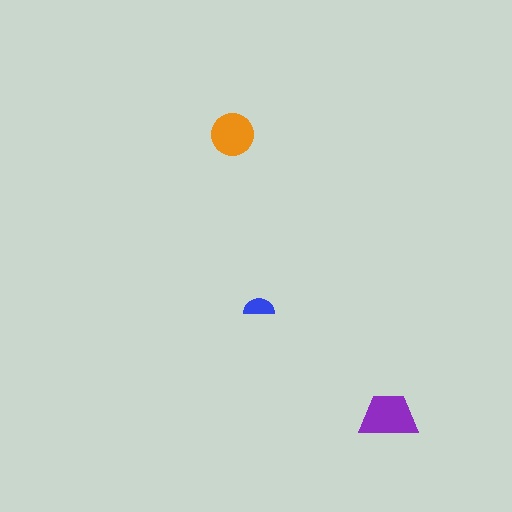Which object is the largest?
The purple trapezoid.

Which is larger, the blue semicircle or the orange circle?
The orange circle.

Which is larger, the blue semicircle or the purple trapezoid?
The purple trapezoid.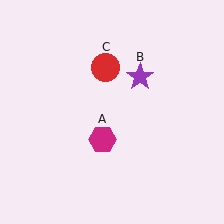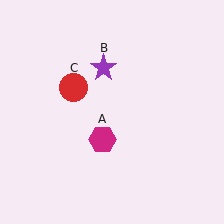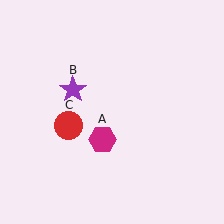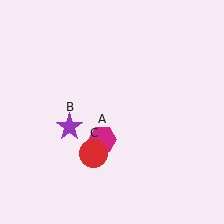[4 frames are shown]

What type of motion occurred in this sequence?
The purple star (object B), red circle (object C) rotated counterclockwise around the center of the scene.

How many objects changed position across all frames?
2 objects changed position: purple star (object B), red circle (object C).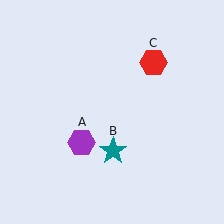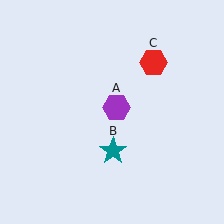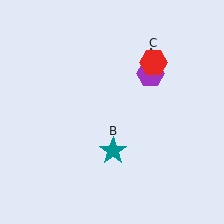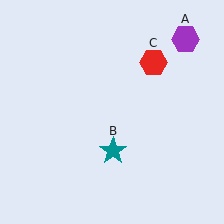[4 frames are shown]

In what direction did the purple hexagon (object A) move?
The purple hexagon (object A) moved up and to the right.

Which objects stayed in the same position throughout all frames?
Teal star (object B) and red hexagon (object C) remained stationary.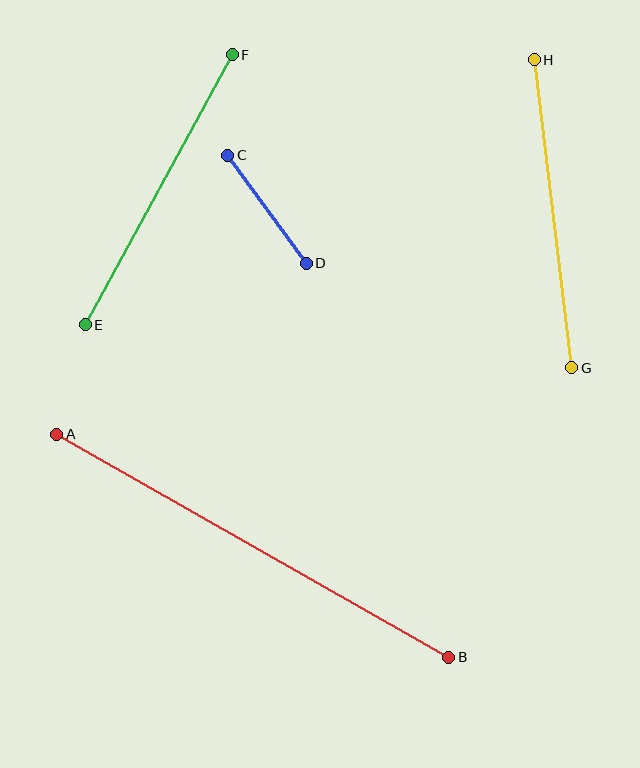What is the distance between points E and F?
The distance is approximately 308 pixels.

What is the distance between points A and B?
The distance is approximately 451 pixels.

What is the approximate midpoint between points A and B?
The midpoint is at approximately (253, 546) pixels.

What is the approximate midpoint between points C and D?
The midpoint is at approximately (267, 209) pixels.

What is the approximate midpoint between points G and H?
The midpoint is at approximately (553, 214) pixels.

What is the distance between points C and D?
The distance is approximately 133 pixels.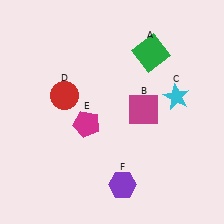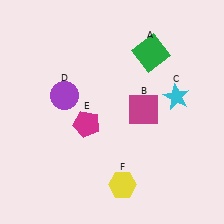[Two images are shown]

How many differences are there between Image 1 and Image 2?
There are 2 differences between the two images.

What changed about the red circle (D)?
In Image 1, D is red. In Image 2, it changed to purple.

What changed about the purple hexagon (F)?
In Image 1, F is purple. In Image 2, it changed to yellow.